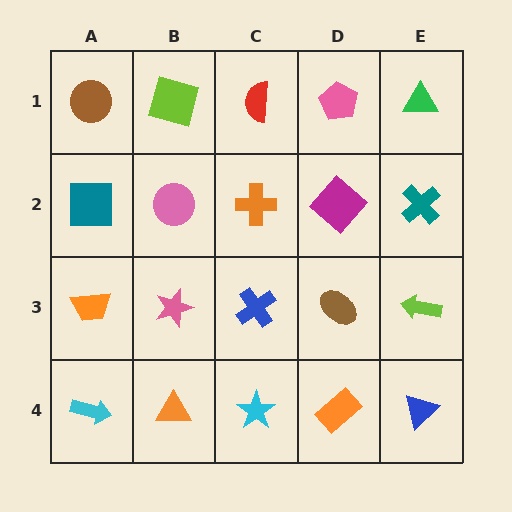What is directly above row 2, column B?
A lime square.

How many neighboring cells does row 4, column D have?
3.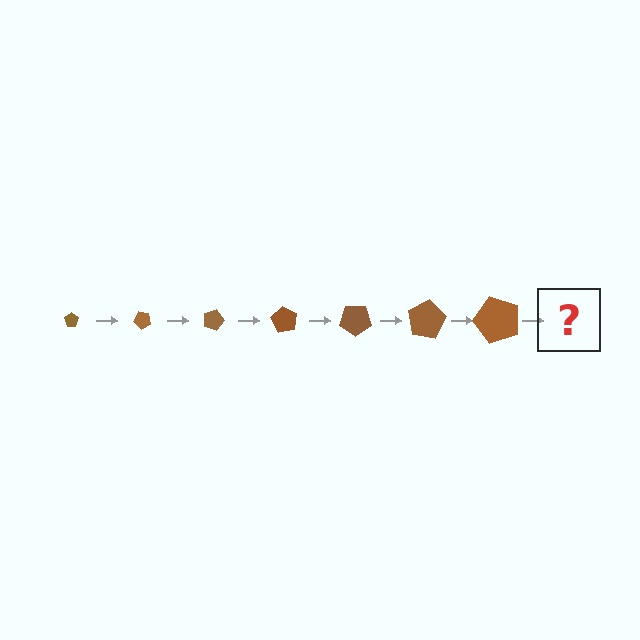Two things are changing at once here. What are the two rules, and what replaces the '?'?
The two rules are that the pentagon grows larger each step and it rotates 45 degrees each step. The '?' should be a pentagon, larger than the previous one and rotated 315 degrees from the start.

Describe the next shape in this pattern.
It should be a pentagon, larger than the previous one and rotated 315 degrees from the start.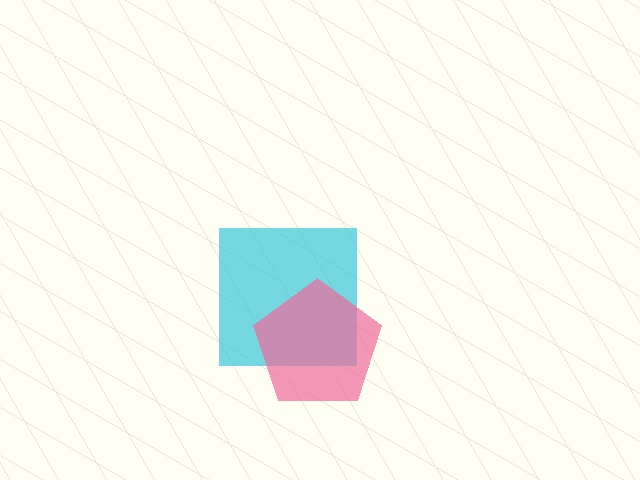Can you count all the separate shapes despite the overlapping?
Yes, there are 2 separate shapes.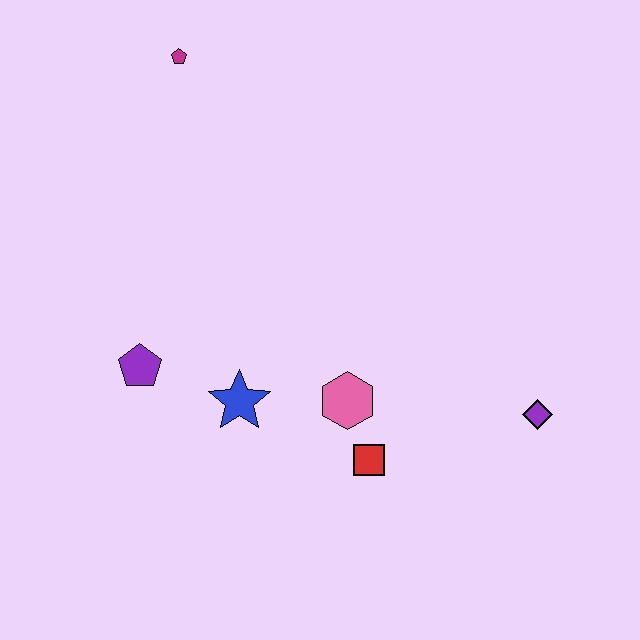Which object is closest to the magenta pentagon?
The purple pentagon is closest to the magenta pentagon.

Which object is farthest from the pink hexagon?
The magenta pentagon is farthest from the pink hexagon.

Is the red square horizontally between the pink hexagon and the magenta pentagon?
No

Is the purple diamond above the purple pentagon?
No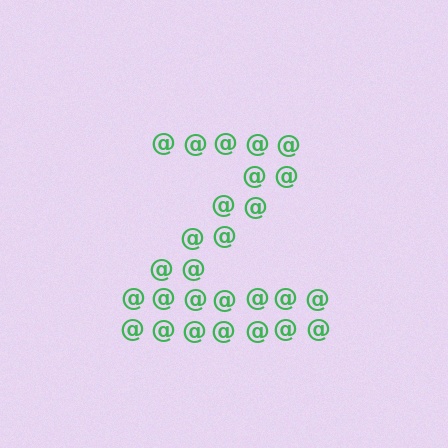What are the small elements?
The small elements are at signs.